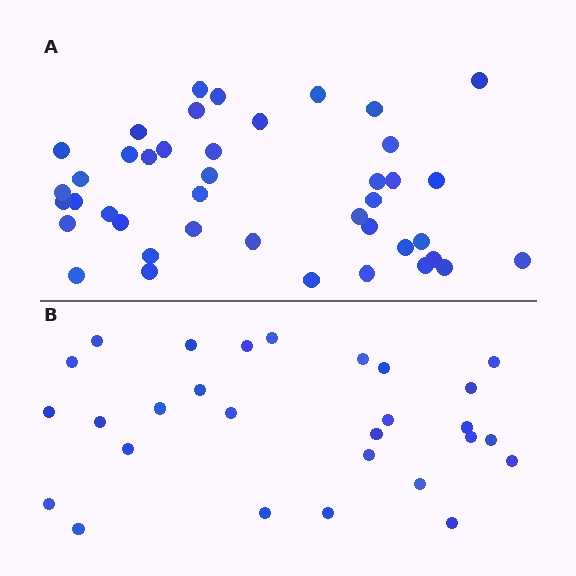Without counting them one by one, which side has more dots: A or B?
Region A (the top region) has more dots.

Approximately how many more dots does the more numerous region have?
Region A has approximately 15 more dots than region B.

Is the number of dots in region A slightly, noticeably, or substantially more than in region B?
Region A has substantially more. The ratio is roughly 1.5 to 1.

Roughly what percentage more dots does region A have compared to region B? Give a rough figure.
About 50% more.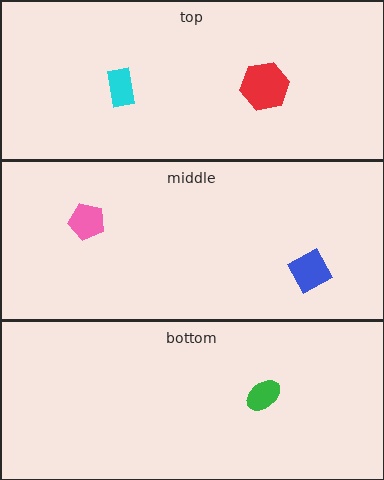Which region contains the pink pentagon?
The middle region.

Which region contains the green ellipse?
The bottom region.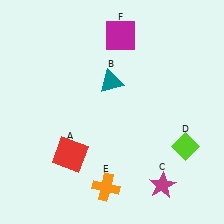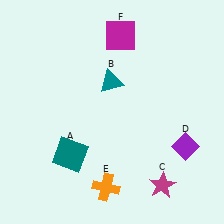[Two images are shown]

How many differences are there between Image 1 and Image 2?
There are 2 differences between the two images.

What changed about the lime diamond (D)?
In Image 1, D is lime. In Image 2, it changed to purple.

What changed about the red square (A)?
In Image 1, A is red. In Image 2, it changed to teal.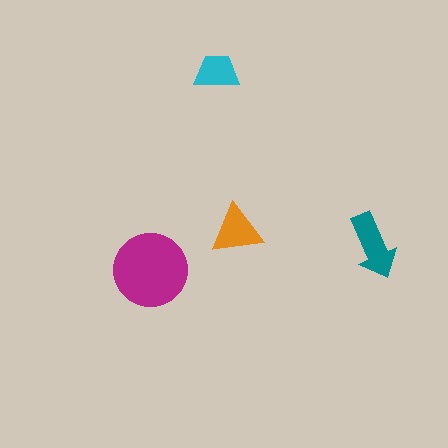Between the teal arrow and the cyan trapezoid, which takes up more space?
The teal arrow.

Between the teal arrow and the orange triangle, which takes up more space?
The teal arrow.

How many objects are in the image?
There are 4 objects in the image.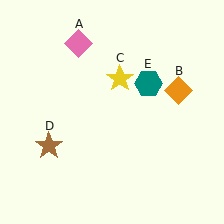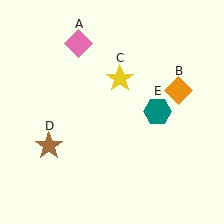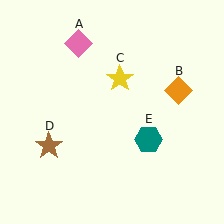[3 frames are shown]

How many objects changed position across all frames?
1 object changed position: teal hexagon (object E).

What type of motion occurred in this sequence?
The teal hexagon (object E) rotated clockwise around the center of the scene.